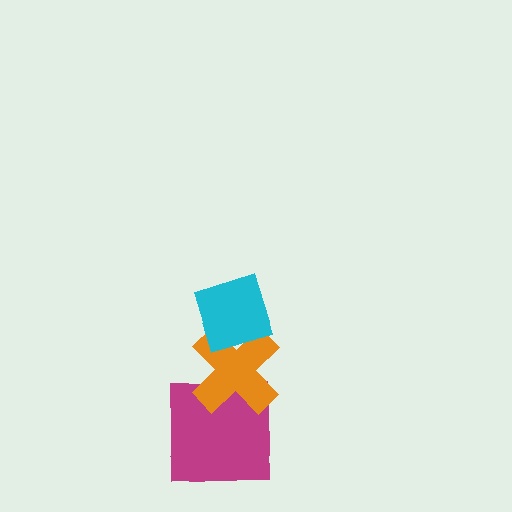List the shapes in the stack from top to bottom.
From top to bottom: the cyan diamond, the orange cross, the magenta square.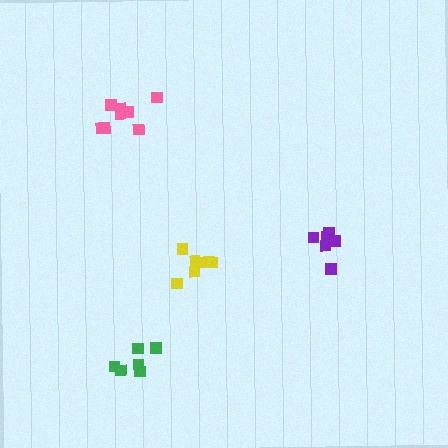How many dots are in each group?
Group 1: 7 dots, Group 2: 6 dots, Group 3: 8 dots, Group 4: 6 dots (27 total).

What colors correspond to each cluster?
The clusters are colored: yellow, purple, pink, green.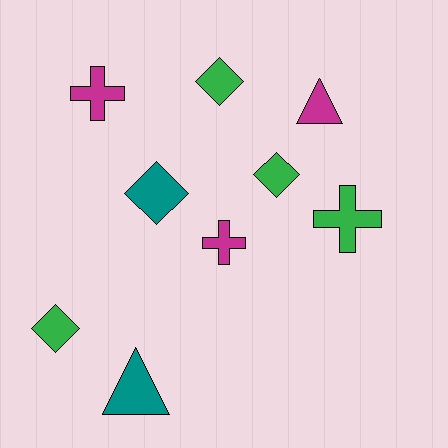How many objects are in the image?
There are 9 objects.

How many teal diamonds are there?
There is 1 teal diamond.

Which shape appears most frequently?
Diamond, with 4 objects.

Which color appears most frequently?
Green, with 4 objects.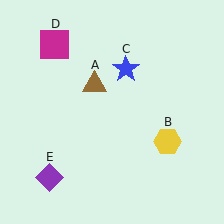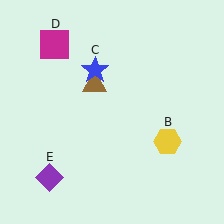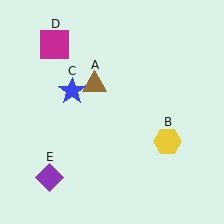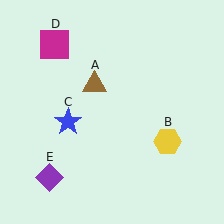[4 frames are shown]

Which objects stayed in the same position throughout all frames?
Brown triangle (object A) and yellow hexagon (object B) and magenta square (object D) and purple diamond (object E) remained stationary.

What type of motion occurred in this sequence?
The blue star (object C) rotated counterclockwise around the center of the scene.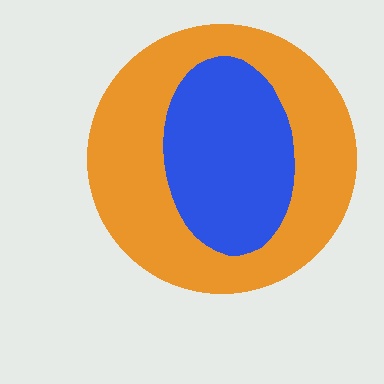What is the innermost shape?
The blue ellipse.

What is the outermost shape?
The orange circle.